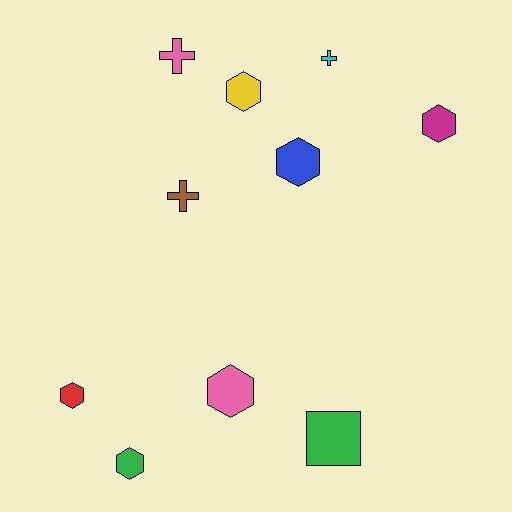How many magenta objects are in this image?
There is 1 magenta object.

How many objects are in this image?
There are 10 objects.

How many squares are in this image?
There is 1 square.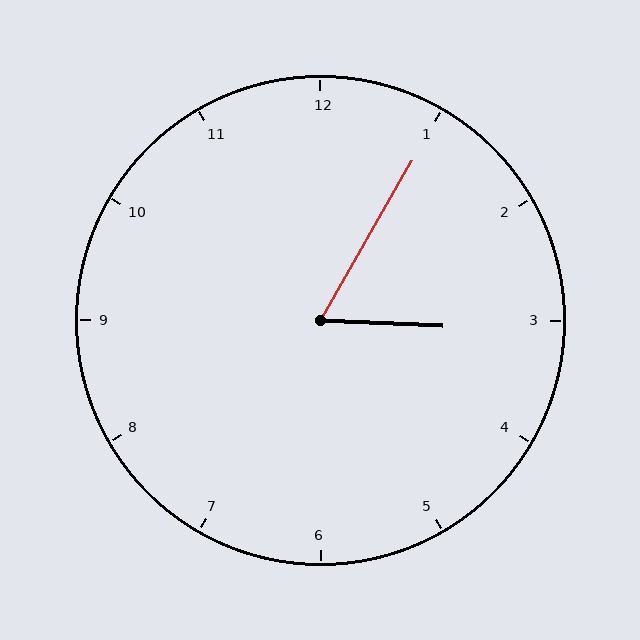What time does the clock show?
3:05.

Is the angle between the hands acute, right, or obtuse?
It is acute.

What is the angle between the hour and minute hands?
Approximately 62 degrees.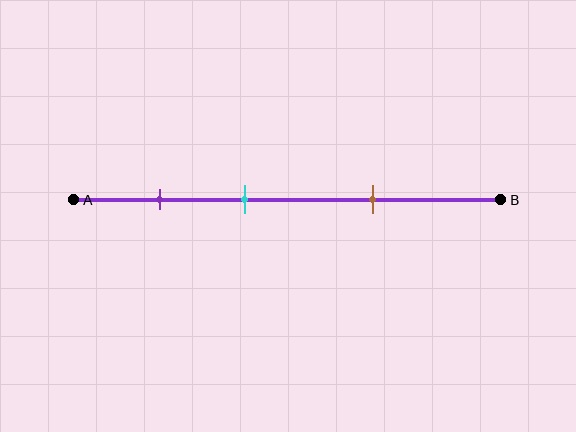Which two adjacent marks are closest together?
The purple and cyan marks are the closest adjacent pair.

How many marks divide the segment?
There are 3 marks dividing the segment.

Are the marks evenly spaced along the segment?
Yes, the marks are approximately evenly spaced.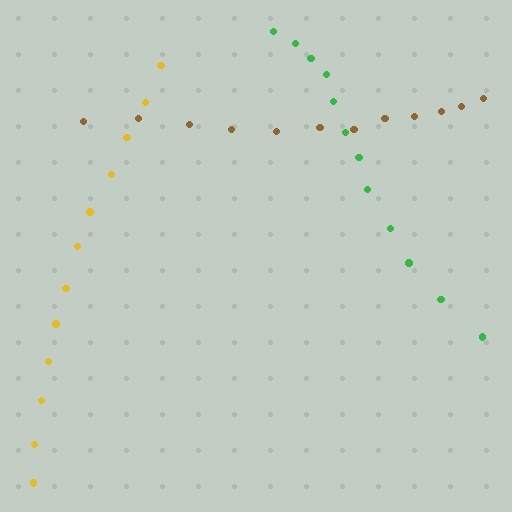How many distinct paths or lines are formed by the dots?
There are 3 distinct paths.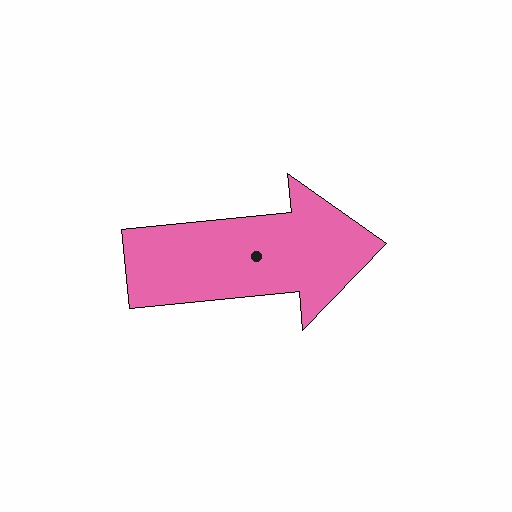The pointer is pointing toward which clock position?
Roughly 3 o'clock.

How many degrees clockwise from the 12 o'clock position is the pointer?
Approximately 84 degrees.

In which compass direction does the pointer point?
East.